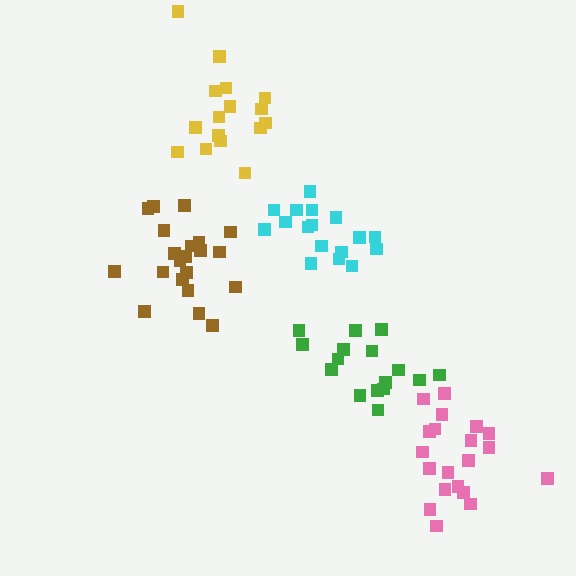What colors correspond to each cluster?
The clusters are colored: green, brown, cyan, pink, yellow.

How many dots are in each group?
Group 1: 16 dots, Group 2: 21 dots, Group 3: 17 dots, Group 4: 20 dots, Group 5: 16 dots (90 total).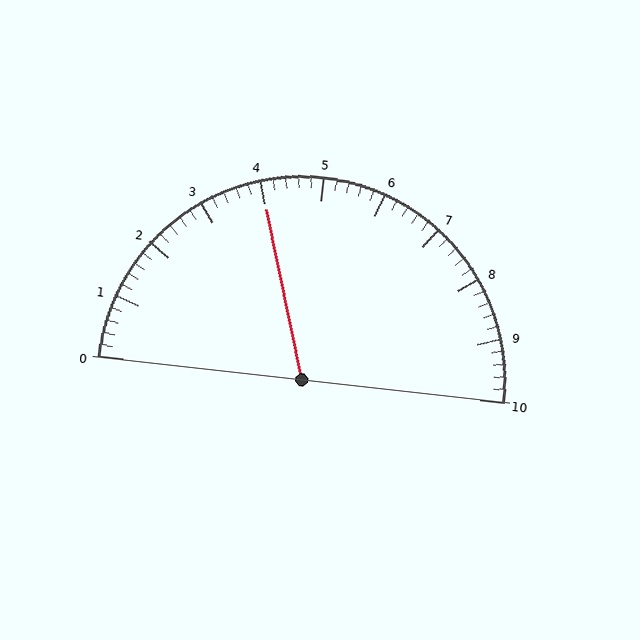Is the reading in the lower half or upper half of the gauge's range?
The reading is in the lower half of the range (0 to 10).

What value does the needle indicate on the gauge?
The needle indicates approximately 4.0.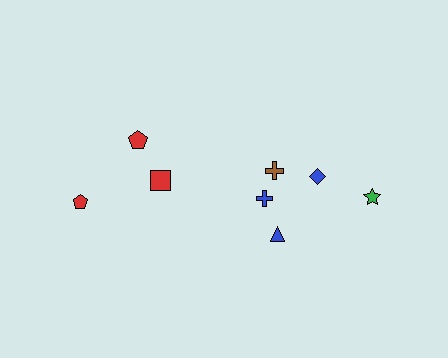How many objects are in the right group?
There are 5 objects.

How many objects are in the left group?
There are 3 objects.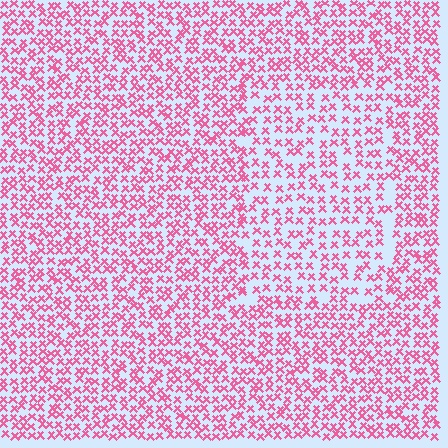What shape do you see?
I see a rectangle.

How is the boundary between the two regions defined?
The boundary is defined by a change in element density (approximately 1.5x ratio). All elements are the same color, size, and shape.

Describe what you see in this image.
The image contains small pink elements arranged at two different densities. A rectangle-shaped region is visible where the elements are less densely packed than the surrounding area.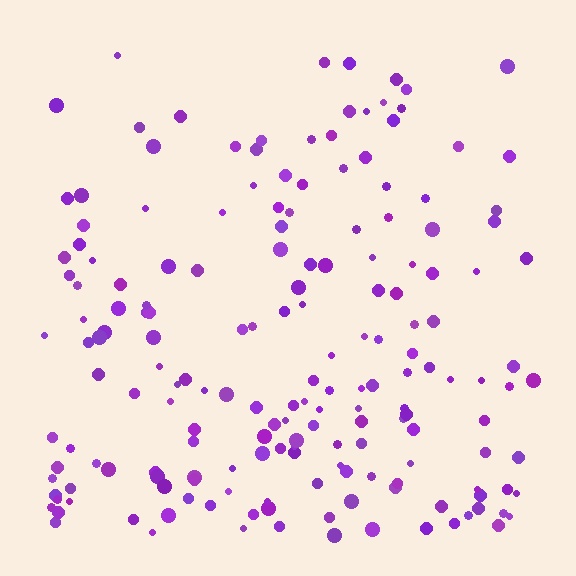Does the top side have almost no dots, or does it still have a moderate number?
Still a moderate number, just noticeably fewer than the bottom.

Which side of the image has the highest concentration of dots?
The bottom.